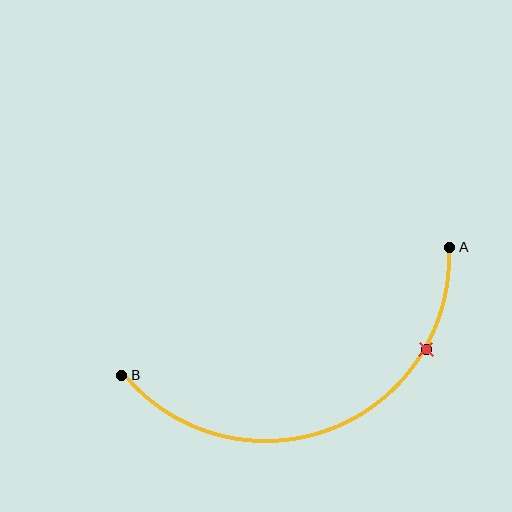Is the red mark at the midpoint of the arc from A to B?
No. The red mark lies on the arc but is closer to endpoint A. The arc midpoint would be at the point on the curve equidistant along the arc from both A and B.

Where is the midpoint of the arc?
The arc midpoint is the point on the curve farthest from the straight line joining A and B. It sits below that line.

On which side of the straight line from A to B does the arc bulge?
The arc bulges below the straight line connecting A and B.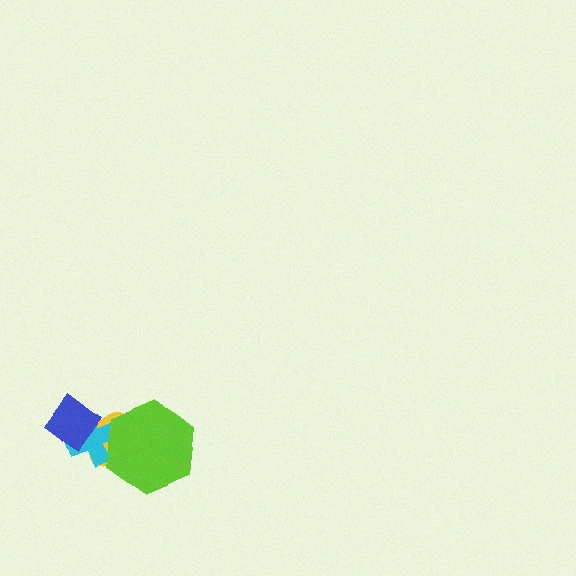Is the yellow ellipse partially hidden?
Yes, it is partially covered by another shape.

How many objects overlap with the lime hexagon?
2 objects overlap with the lime hexagon.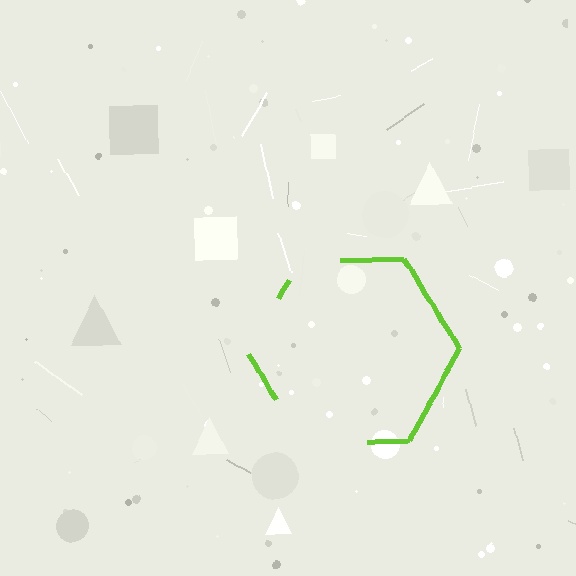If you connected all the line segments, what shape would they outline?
They would outline a hexagon.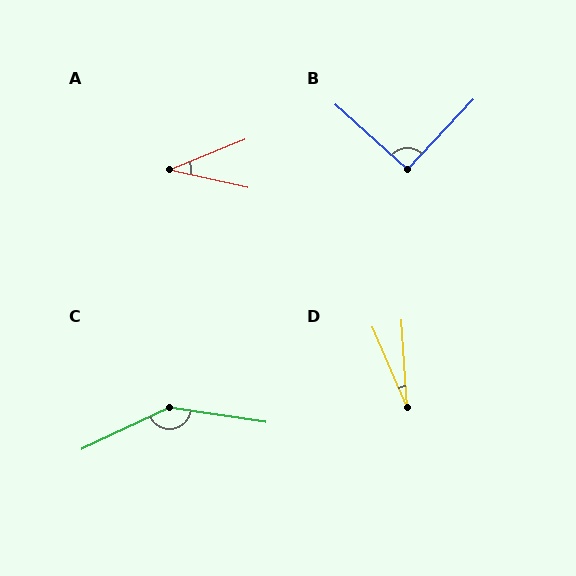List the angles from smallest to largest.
D (20°), A (34°), B (91°), C (146°).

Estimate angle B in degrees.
Approximately 91 degrees.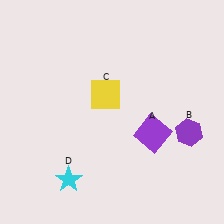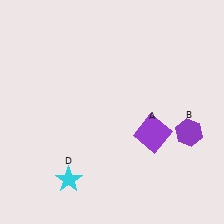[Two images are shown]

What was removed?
The yellow square (C) was removed in Image 2.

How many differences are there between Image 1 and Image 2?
There is 1 difference between the two images.